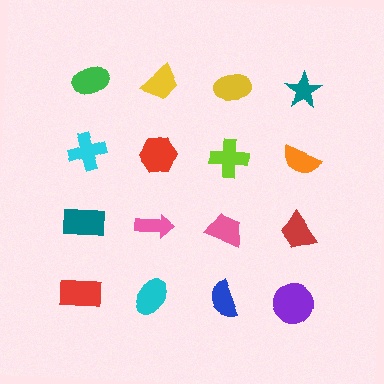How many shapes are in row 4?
4 shapes.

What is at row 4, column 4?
A purple circle.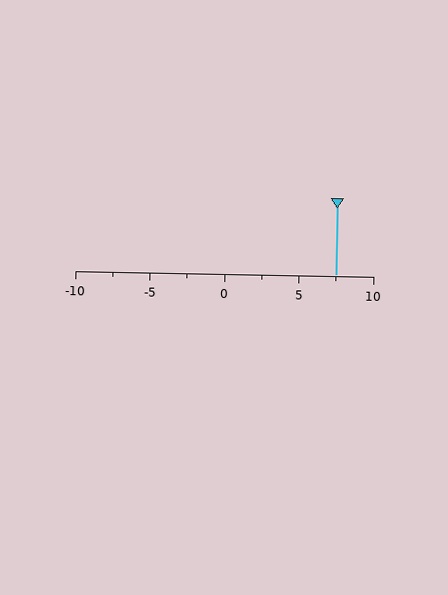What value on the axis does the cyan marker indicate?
The marker indicates approximately 7.5.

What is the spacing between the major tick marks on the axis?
The major ticks are spaced 5 apart.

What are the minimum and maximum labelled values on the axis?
The axis runs from -10 to 10.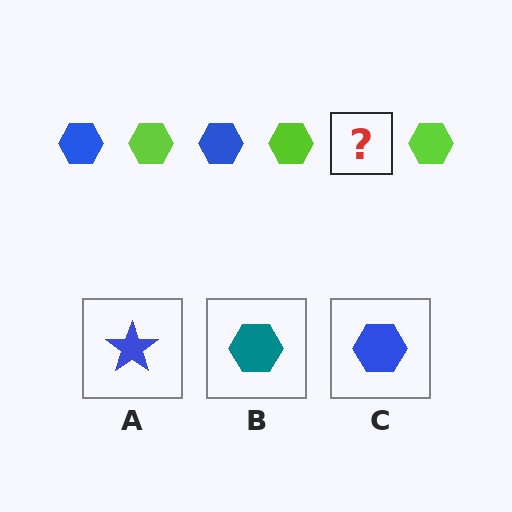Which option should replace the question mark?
Option C.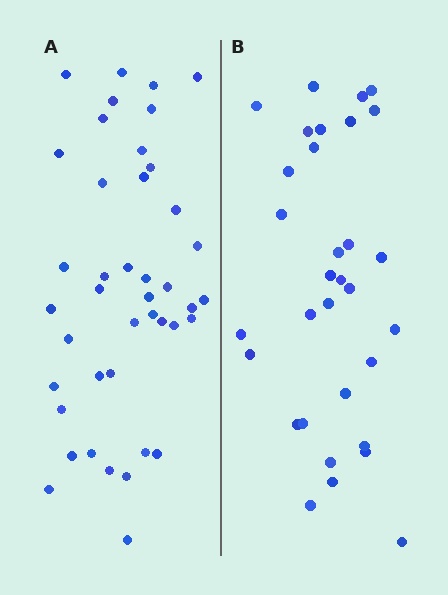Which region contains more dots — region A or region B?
Region A (the left region) has more dots.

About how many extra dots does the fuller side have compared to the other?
Region A has roughly 10 or so more dots than region B.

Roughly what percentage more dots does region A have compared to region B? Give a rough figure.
About 30% more.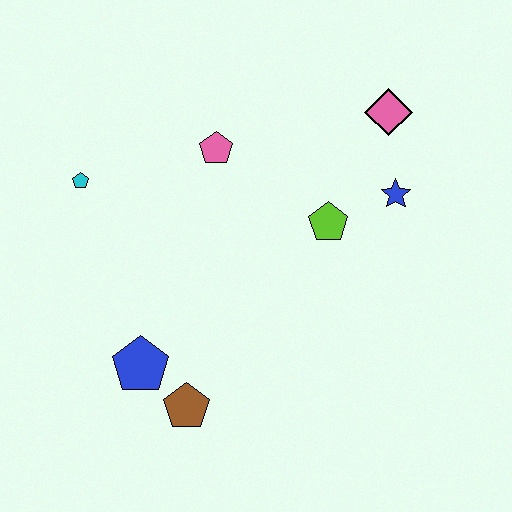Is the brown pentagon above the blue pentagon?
No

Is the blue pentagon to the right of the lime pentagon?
No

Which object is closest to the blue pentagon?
The brown pentagon is closest to the blue pentagon.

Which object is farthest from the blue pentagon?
The pink diamond is farthest from the blue pentagon.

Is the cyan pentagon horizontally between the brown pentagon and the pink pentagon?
No